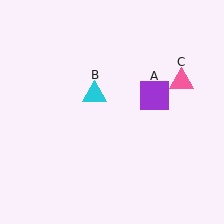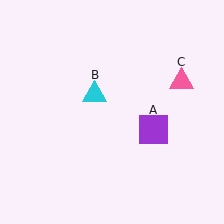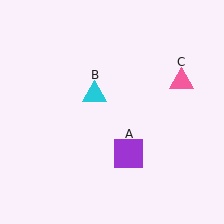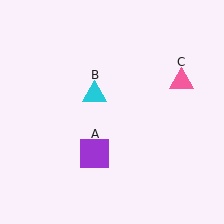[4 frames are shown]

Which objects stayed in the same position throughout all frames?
Cyan triangle (object B) and pink triangle (object C) remained stationary.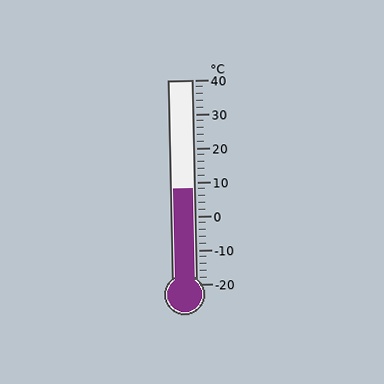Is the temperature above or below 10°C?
The temperature is below 10°C.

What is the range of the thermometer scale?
The thermometer scale ranges from -20°C to 40°C.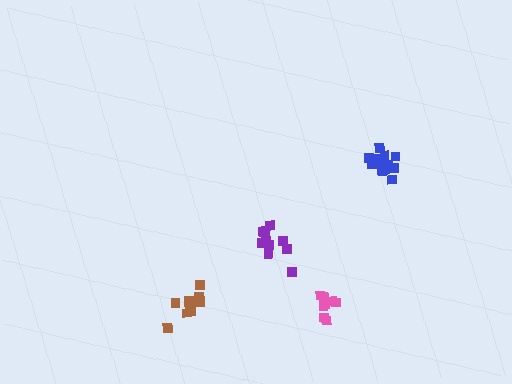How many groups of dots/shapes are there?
There are 4 groups.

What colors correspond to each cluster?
The clusters are colored: brown, blue, pink, purple.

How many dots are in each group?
Group 1: 10 dots, Group 2: 14 dots, Group 3: 8 dots, Group 4: 10 dots (42 total).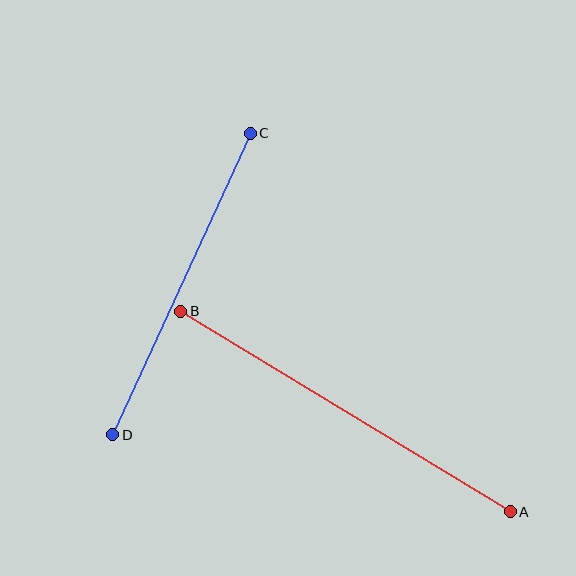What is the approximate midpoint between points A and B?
The midpoint is at approximately (345, 411) pixels.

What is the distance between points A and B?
The distance is approximately 386 pixels.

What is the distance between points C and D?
The distance is approximately 332 pixels.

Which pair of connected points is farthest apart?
Points A and B are farthest apart.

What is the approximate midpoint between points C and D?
The midpoint is at approximately (181, 284) pixels.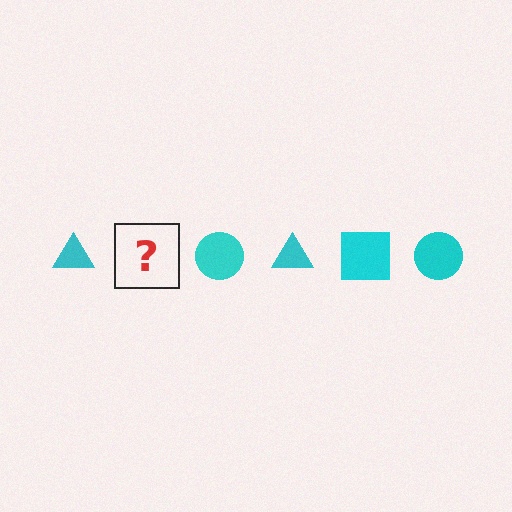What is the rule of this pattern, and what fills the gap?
The rule is that the pattern cycles through triangle, square, circle shapes in cyan. The gap should be filled with a cyan square.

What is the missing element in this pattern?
The missing element is a cyan square.